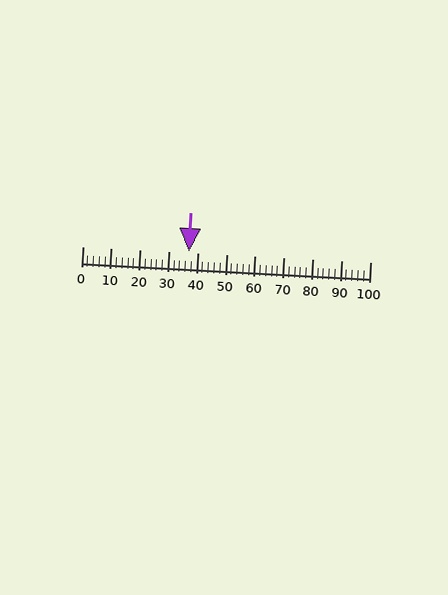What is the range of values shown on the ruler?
The ruler shows values from 0 to 100.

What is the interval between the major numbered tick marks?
The major tick marks are spaced 10 units apart.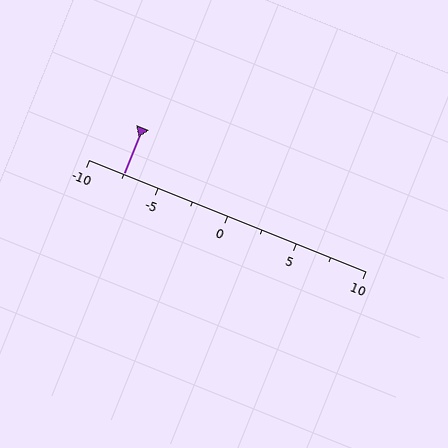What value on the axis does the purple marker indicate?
The marker indicates approximately -7.5.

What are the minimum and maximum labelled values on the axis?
The axis runs from -10 to 10.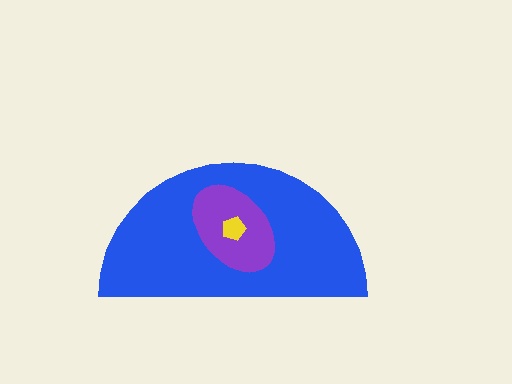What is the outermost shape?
The blue semicircle.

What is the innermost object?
The yellow pentagon.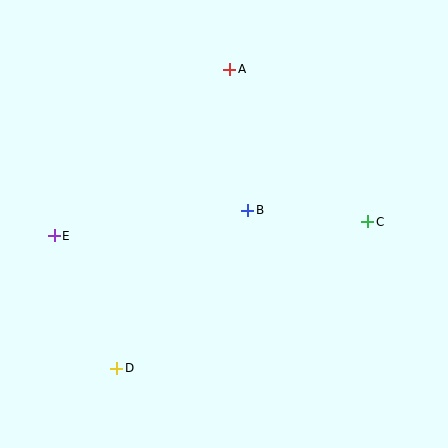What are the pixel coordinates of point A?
Point A is at (230, 69).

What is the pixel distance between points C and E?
The distance between C and E is 313 pixels.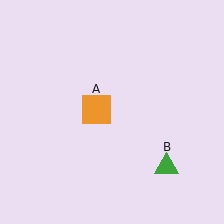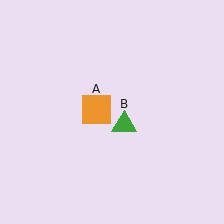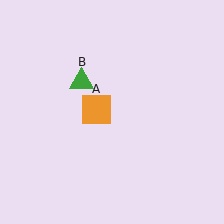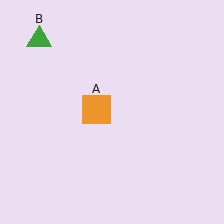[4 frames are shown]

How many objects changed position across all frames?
1 object changed position: green triangle (object B).